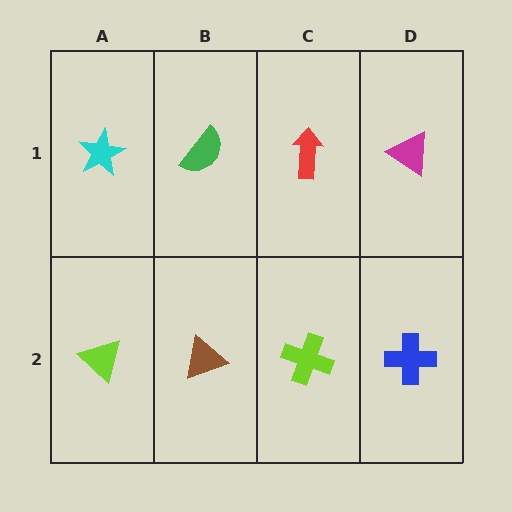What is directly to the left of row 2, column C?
A brown triangle.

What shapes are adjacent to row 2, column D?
A magenta triangle (row 1, column D), a lime cross (row 2, column C).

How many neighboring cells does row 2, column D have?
2.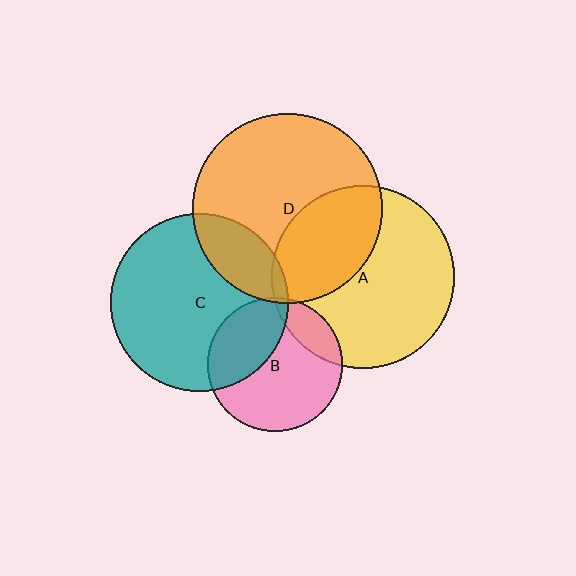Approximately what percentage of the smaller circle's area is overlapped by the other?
Approximately 5%.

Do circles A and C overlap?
Yes.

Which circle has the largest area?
Circle D (orange).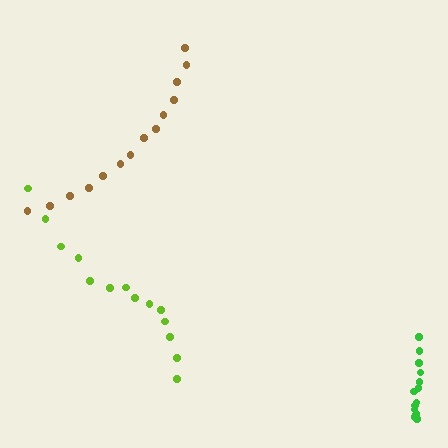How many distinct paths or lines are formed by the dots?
There are 3 distinct paths.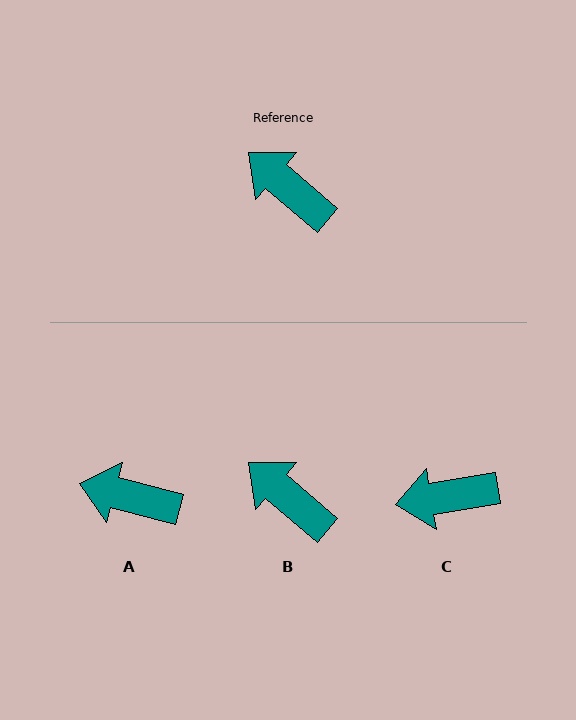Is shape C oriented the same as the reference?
No, it is off by about 50 degrees.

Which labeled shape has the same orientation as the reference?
B.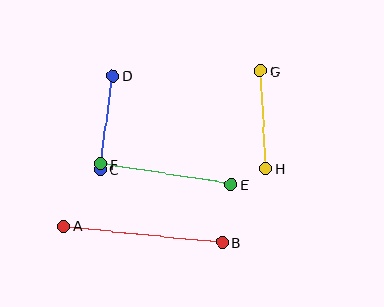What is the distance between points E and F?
The distance is approximately 133 pixels.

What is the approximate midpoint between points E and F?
The midpoint is at approximately (166, 174) pixels.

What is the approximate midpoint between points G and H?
The midpoint is at approximately (263, 120) pixels.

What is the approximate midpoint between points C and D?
The midpoint is at approximately (107, 123) pixels.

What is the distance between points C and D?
The distance is approximately 95 pixels.